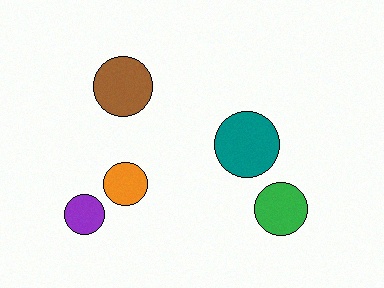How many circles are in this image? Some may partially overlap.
There are 5 circles.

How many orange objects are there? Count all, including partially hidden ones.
There is 1 orange object.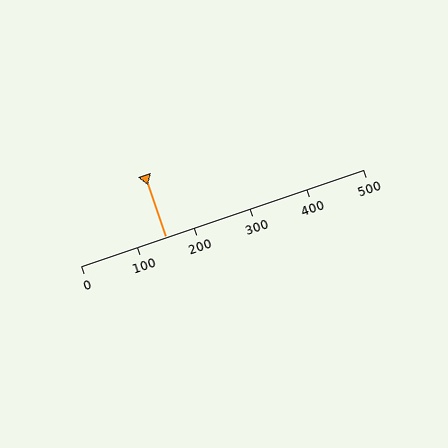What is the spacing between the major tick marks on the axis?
The major ticks are spaced 100 apart.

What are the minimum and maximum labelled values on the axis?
The axis runs from 0 to 500.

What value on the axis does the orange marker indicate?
The marker indicates approximately 150.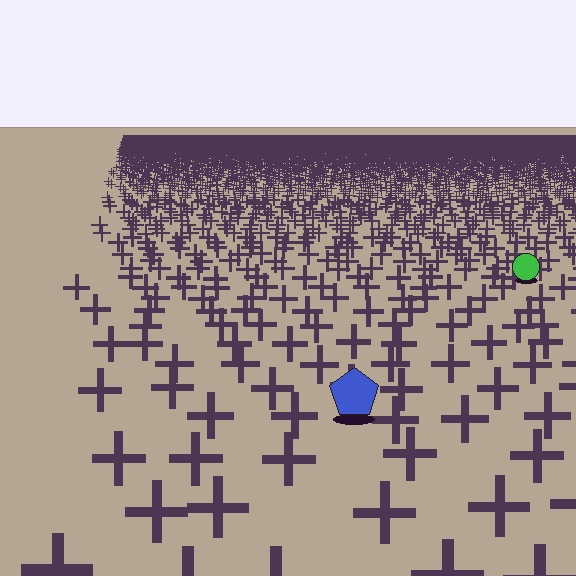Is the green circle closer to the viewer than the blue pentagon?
No. The blue pentagon is closer — you can tell from the texture gradient: the ground texture is coarser near it.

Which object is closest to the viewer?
The blue pentagon is closest. The texture marks near it are larger and more spread out.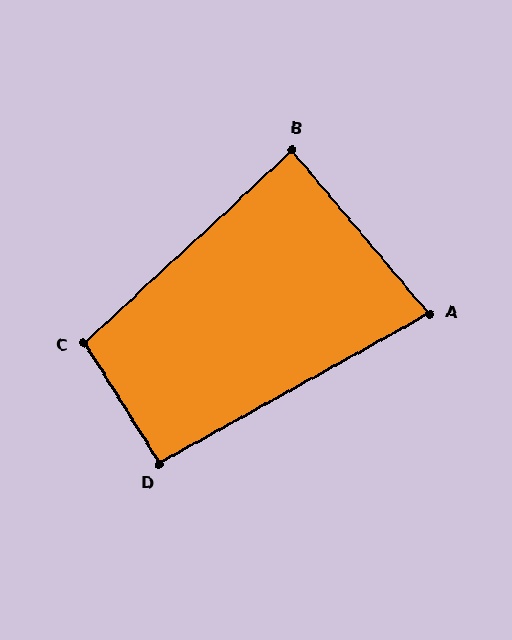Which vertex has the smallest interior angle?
A, at approximately 79 degrees.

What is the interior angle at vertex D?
Approximately 93 degrees (approximately right).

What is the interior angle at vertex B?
Approximately 87 degrees (approximately right).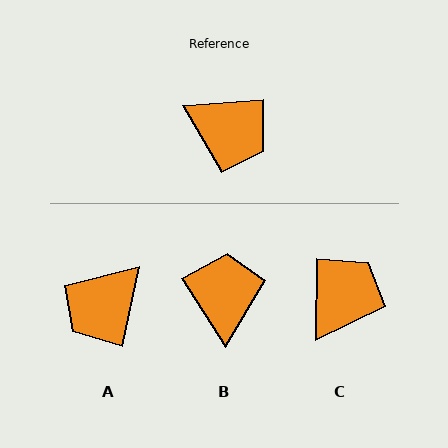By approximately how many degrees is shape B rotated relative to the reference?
Approximately 119 degrees counter-clockwise.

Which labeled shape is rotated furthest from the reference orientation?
B, about 119 degrees away.